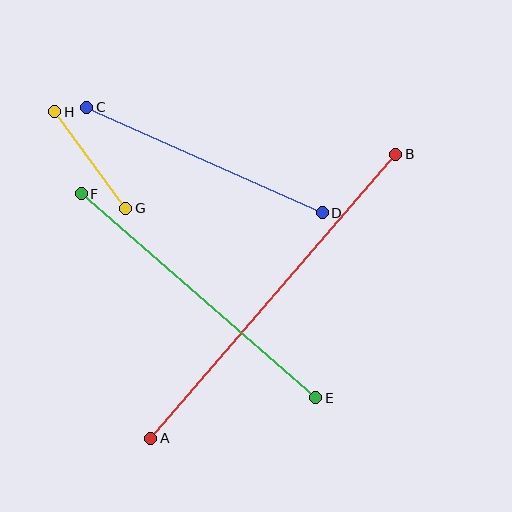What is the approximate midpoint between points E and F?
The midpoint is at approximately (198, 296) pixels.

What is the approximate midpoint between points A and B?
The midpoint is at approximately (273, 296) pixels.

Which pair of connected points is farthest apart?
Points A and B are farthest apart.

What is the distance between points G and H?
The distance is approximately 120 pixels.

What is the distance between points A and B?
The distance is approximately 375 pixels.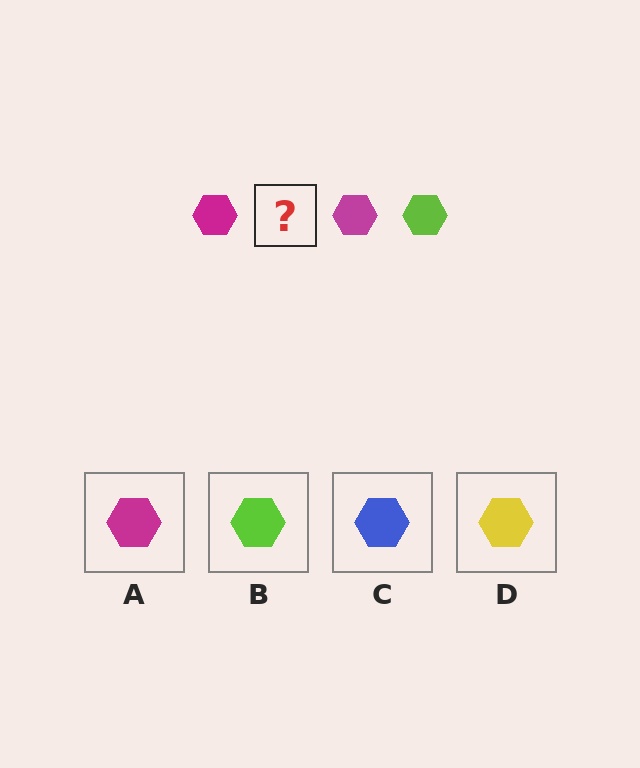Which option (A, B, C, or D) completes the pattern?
B.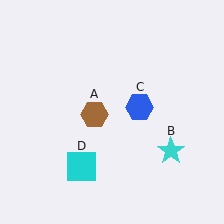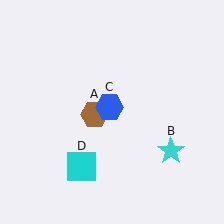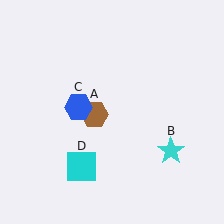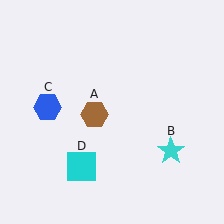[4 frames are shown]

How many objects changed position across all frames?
1 object changed position: blue hexagon (object C).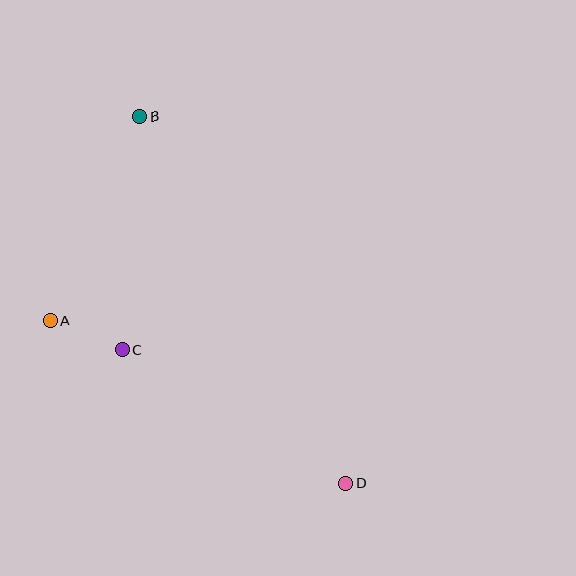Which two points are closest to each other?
Points A and C are closest to each other.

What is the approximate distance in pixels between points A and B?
The distance between A and B is approximately 223 pixels.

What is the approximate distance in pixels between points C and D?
The distance between C and D is approximately 261 pixels.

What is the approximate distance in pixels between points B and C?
The distance between B and C is approximately 234 pixels.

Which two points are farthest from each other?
Points B and D are farthest from each other.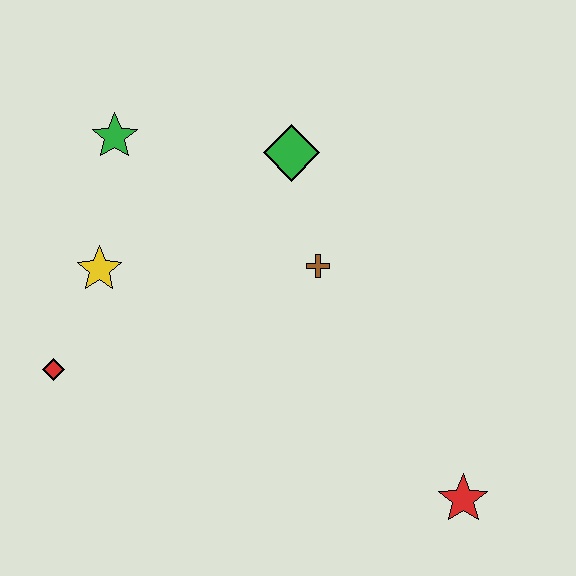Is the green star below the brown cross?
No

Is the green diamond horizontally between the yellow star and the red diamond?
No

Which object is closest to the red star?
The brown cross is closest to the red star.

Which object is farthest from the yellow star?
The red star is farthest from the yellow star.